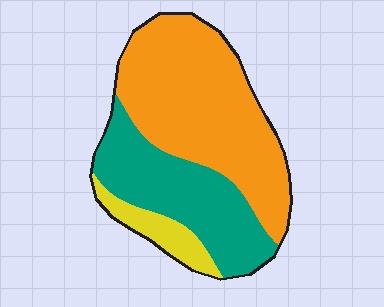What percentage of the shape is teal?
Teal takes up about one third (1/3) of the shape.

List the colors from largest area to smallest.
From largest to smallest: orange, teal, yellow.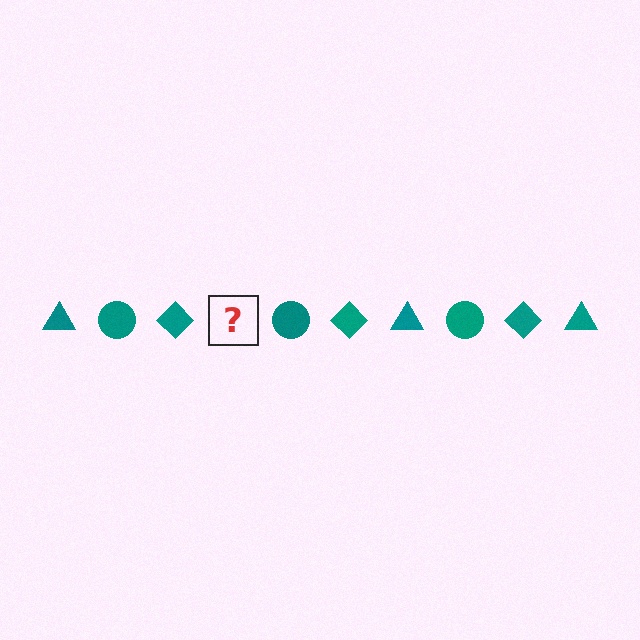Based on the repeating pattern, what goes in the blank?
The blank should be a teal triangle.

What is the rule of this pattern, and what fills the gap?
The rule is that the pattern cycles through triangle, circle, diamond shapes in teal. The gap should be filled with a teal triangle.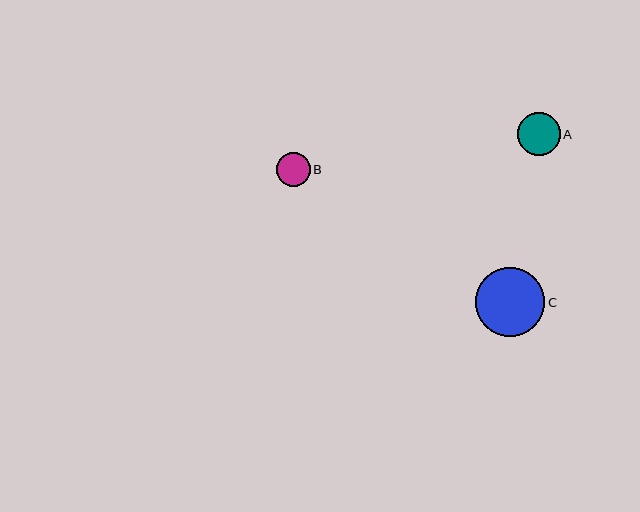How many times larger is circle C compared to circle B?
Circle C is approximately 2.1 times the size of circle B.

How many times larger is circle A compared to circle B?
Circle A is approximately 1.3 times the size of circle B.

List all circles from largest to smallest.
From largest to smallest: C, A, B.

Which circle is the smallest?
Circle B is the smallest with a size of approximately 33 pixels.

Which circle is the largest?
Circle C is the largest with a size of approximately 69 pixels.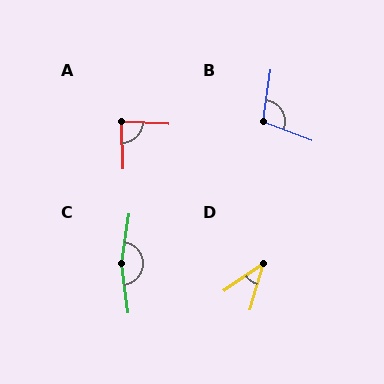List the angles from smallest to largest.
D (38°), A (86°), B (103°), C (164°).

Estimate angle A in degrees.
Approximately 86 degrees.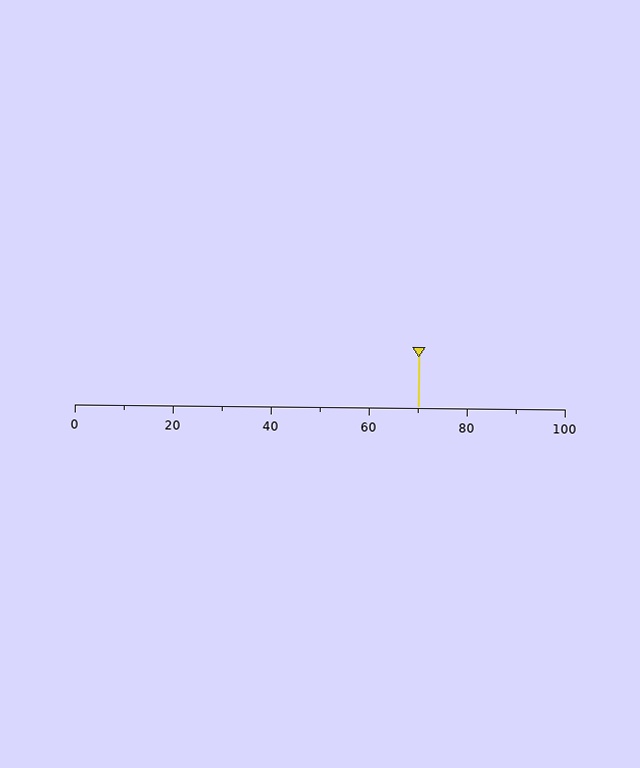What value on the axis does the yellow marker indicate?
The marker indicates approximately 70.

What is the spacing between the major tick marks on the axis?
The major ticks are spaced 20 apart.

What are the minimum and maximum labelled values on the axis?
The axis runs from 0 to 100.